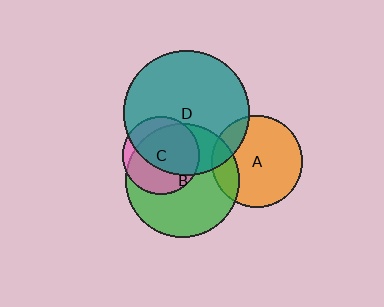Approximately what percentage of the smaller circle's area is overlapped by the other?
Approximately 20%.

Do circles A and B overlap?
Yes.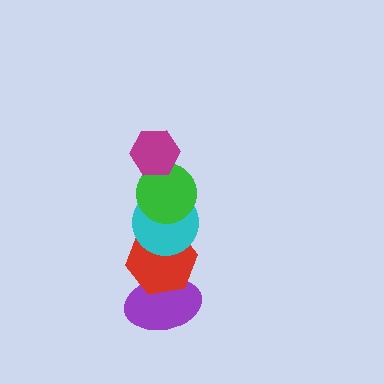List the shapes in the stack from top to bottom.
From top to bottom: the magenta hexagon, the green circle, the cyan circle, the red hexagon, the purple ellipse.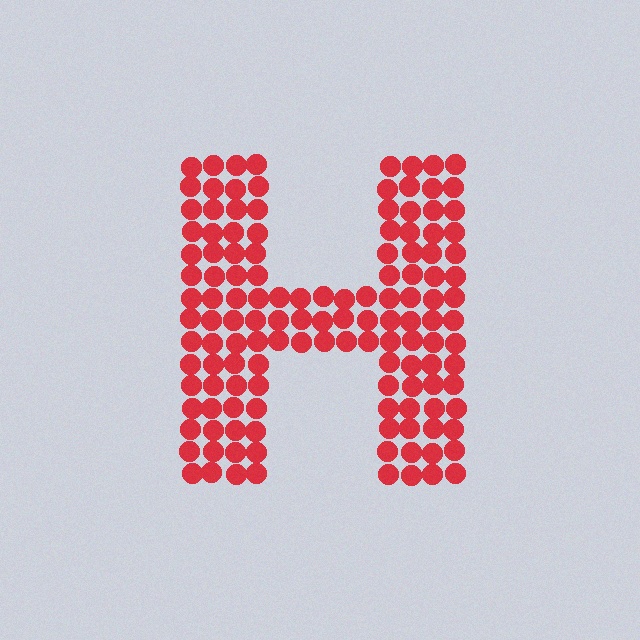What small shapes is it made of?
It is made of small circles.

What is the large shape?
The large shape is the letter H.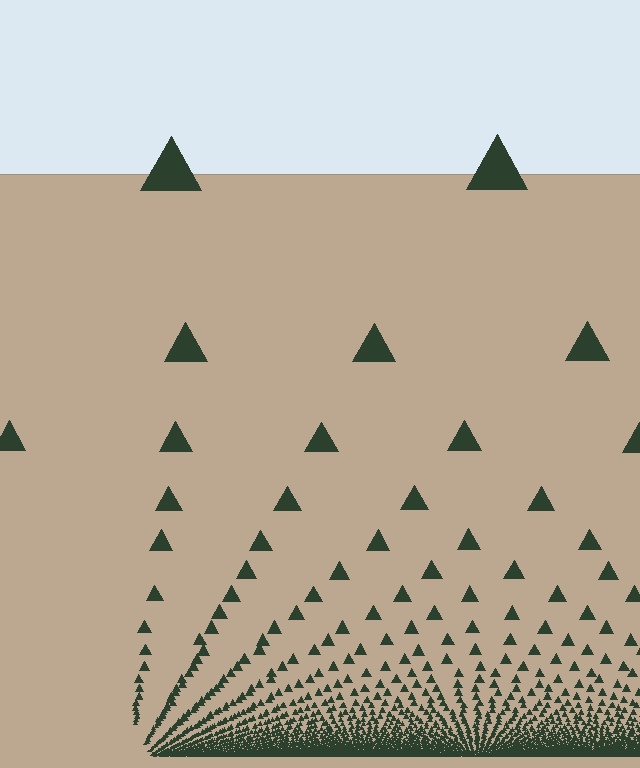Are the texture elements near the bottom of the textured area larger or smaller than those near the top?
Smaller. The gradient is inverted — elements near the bottom are smaller and denser.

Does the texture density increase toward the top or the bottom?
Density increases toward the bottom.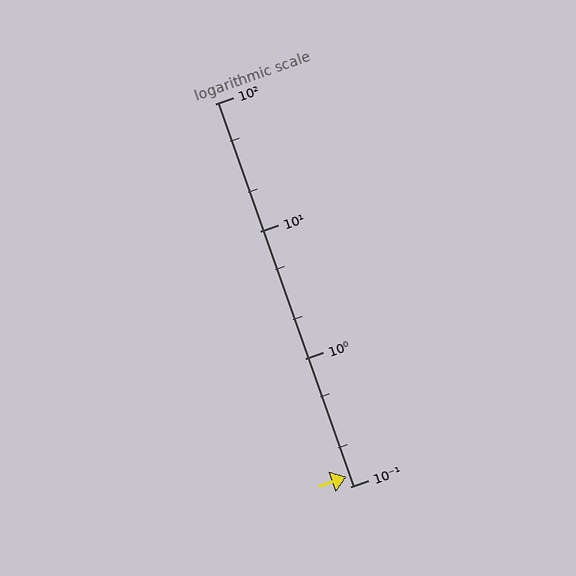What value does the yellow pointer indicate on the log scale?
The pointer indicates approximately 0.12.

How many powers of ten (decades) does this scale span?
The scale spans 3 decades, from 0.1 to 100.